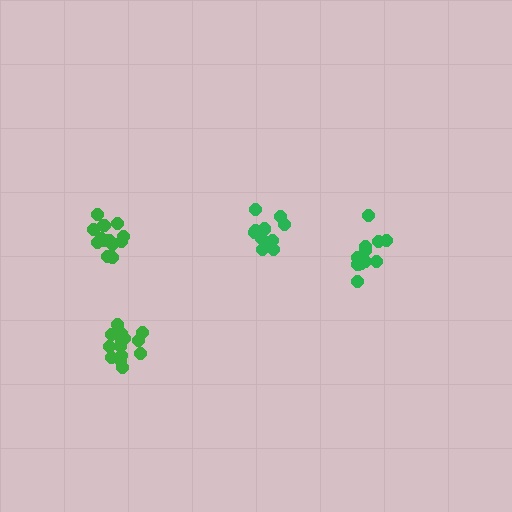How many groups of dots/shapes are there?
There are 4 groups.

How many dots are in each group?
Group 1: 13 dots, Group 2: 14 dots, Group 3: 13 dots, Group 4: 14 dots (54 total).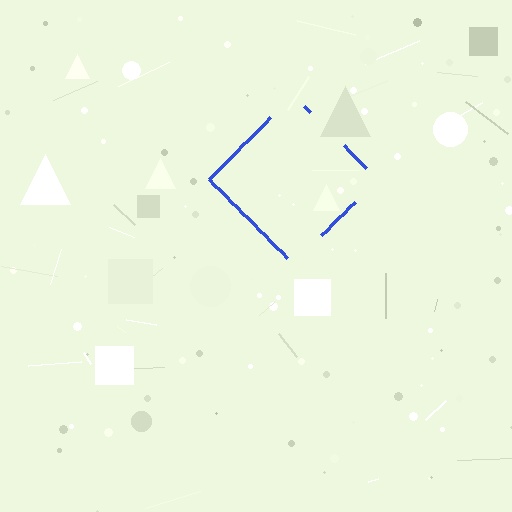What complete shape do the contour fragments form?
The contour fragments form a diamond.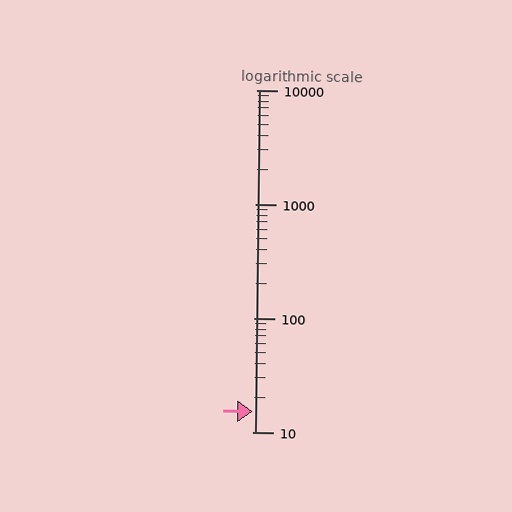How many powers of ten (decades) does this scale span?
The scale spans 3 decades, from 10 to 10000.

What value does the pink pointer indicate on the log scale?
The pointer indicates approximately 15.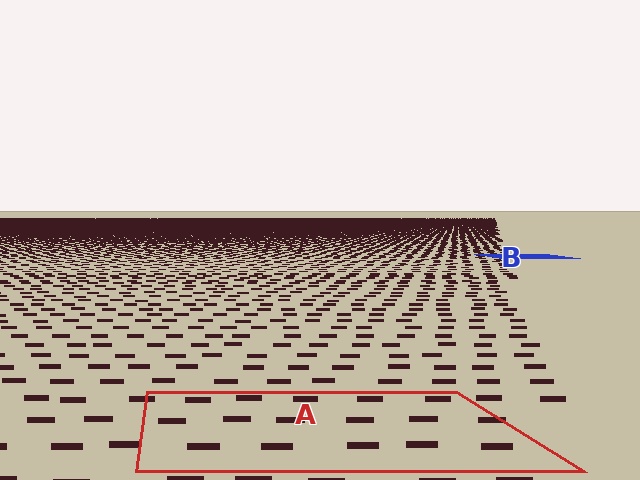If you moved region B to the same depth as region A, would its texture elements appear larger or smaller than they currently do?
They would appear larger. At a closer depth, the same texture elements are projected at a bigger on-screen size.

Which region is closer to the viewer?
Region A is closer. The texture elements there are larger and more spread out.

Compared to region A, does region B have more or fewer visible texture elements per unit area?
Region B has more texture elements per unit area — they are packed more densely because it is farther away.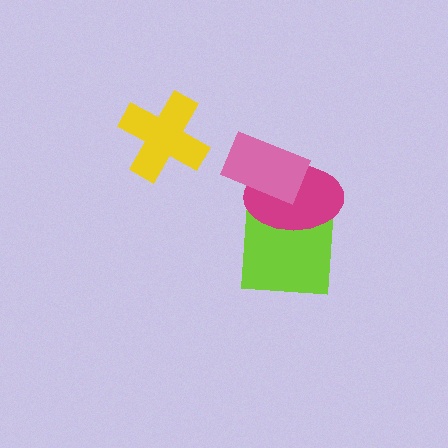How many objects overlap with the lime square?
1 object overlaps with the lime square.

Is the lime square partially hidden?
Yes, it is partially covered by another shape.